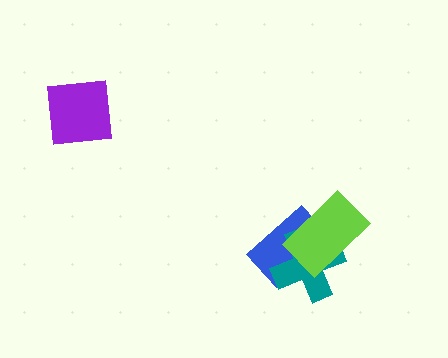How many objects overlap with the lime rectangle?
2 objects overlap with the lime rectangle.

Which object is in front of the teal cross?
The lime rectangle is in front of the teal cross.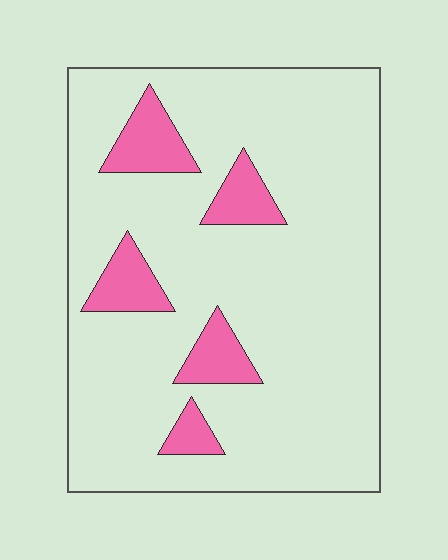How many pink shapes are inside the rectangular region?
5.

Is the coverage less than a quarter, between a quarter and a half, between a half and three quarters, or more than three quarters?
Less than a quarter.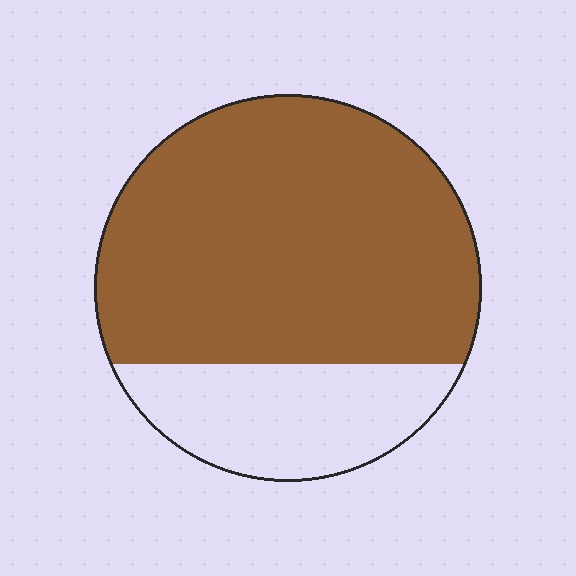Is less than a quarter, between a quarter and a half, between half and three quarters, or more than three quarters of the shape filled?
Between half and three quarters.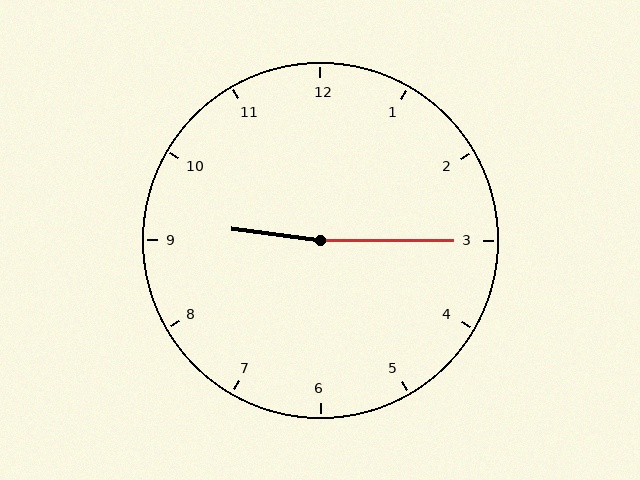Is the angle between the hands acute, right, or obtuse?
It is obtuse.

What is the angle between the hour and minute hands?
Approximately 172 degrees.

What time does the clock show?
9:15.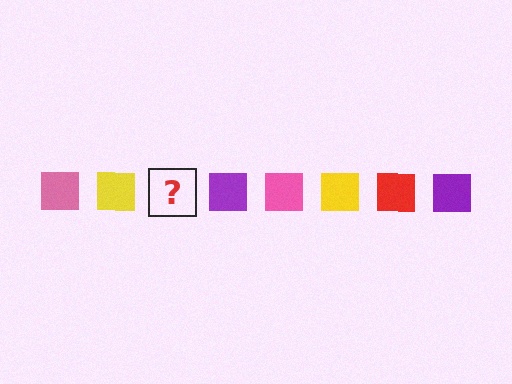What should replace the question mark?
The question mark should be replaced with a red square.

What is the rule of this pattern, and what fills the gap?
The rule is that the pattern cycles through pink, yellow, red, purple squares. The gap should be filled with a red square.